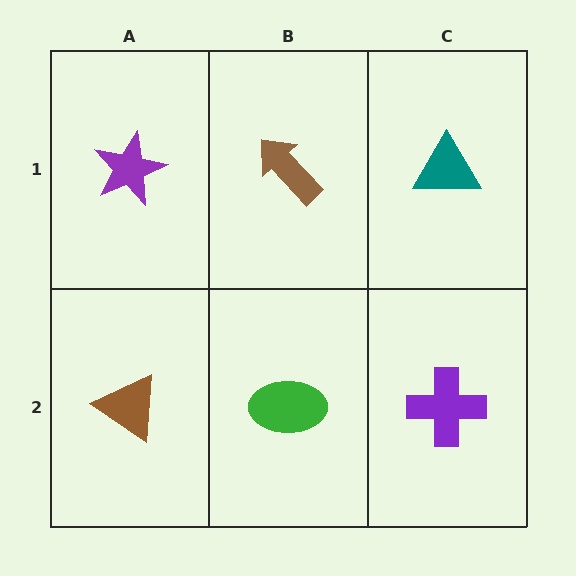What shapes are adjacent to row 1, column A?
A brown triangle (row 2, column A), a brown arrow (row 1, column B).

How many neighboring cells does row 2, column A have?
2.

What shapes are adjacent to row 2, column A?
A purple star (row 1, column A), a green ellipse (row 2, column B).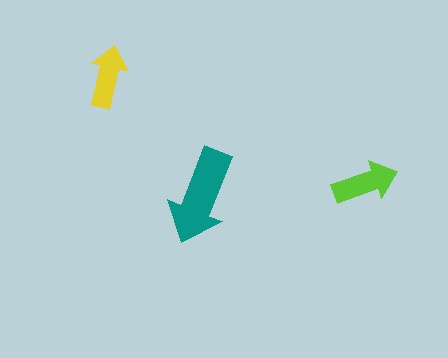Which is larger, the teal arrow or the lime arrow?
The teal one.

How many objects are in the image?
There are 3 objects in the image.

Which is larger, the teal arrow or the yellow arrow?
The teal one.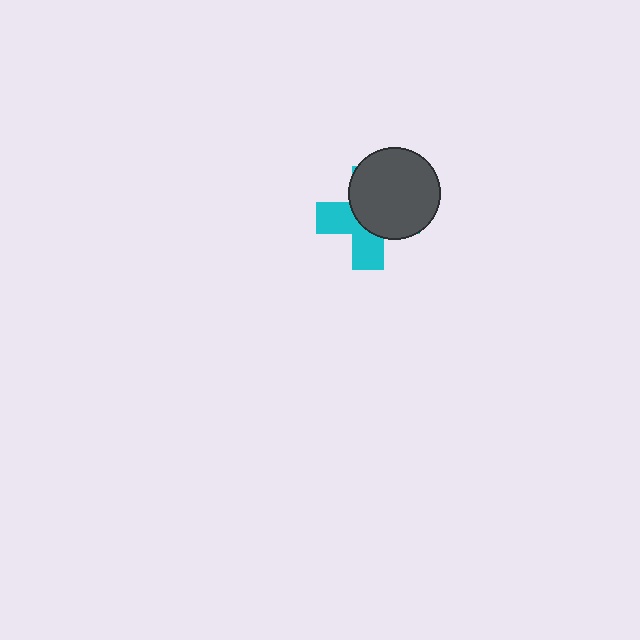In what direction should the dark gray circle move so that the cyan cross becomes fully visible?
The dark gray circle should move toward the upper-right. That is the shortest direction to clear the overlap and leave the cyan cross fully visible.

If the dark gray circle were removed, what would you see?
You would see the complete cyan cross.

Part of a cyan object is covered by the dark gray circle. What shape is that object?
It is a cross.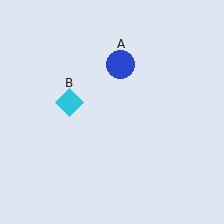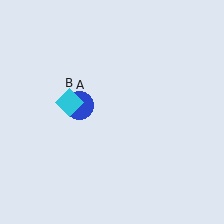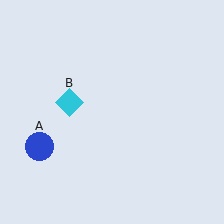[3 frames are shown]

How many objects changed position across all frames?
1 object changed position: blue circle (object A).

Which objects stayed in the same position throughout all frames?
Cyan diamond (object B) remained stationary.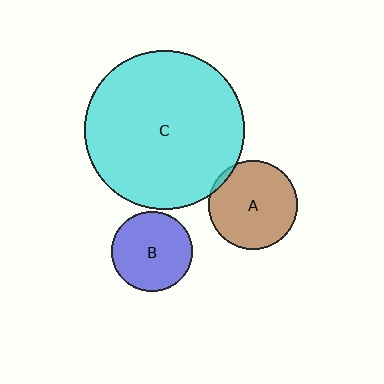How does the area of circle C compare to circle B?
Approximately 4.0 times.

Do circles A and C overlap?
Yes.